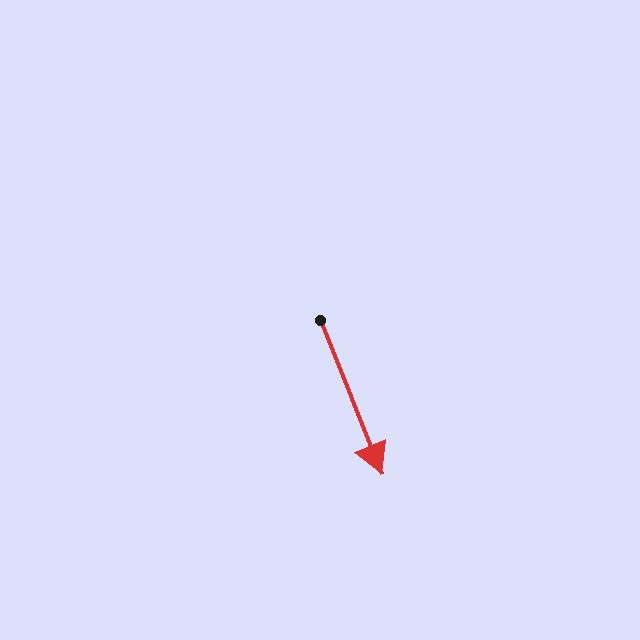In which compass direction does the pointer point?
South.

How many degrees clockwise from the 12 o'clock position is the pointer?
Approximately 158 degrees.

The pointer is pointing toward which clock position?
Roughly 5 o'clock.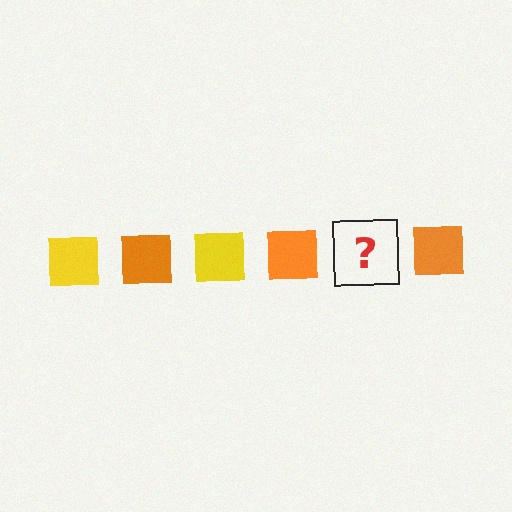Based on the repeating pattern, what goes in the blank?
The blank should be a yellow square.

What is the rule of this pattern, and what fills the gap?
The rule is that the pattern cycles through yellow, orange squares. The gap should be filled with a yellow square.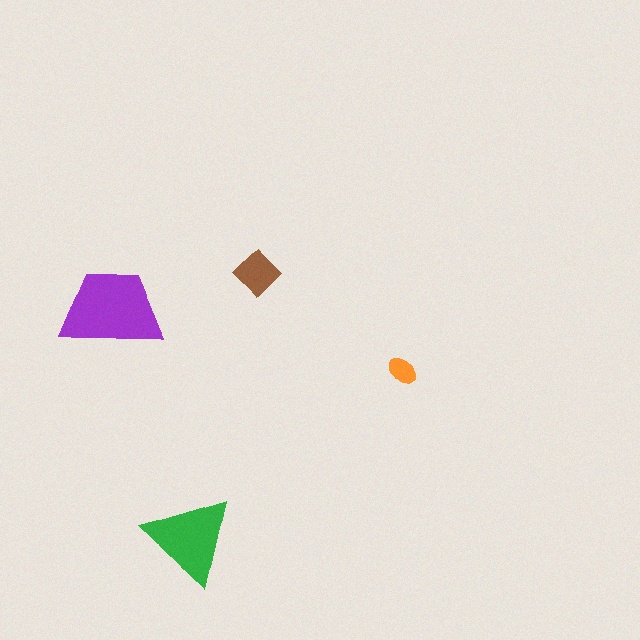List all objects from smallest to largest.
The orange ellipse, the brown diamond, the green triangle, the purple trapezoid.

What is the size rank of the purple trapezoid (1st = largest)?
1st.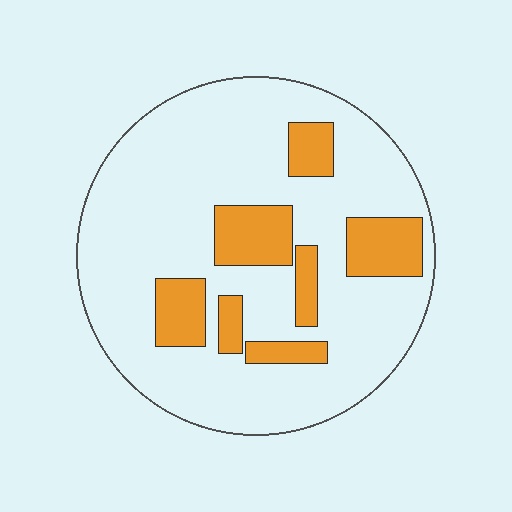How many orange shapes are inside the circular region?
7.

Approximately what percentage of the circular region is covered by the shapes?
Approximately 20%.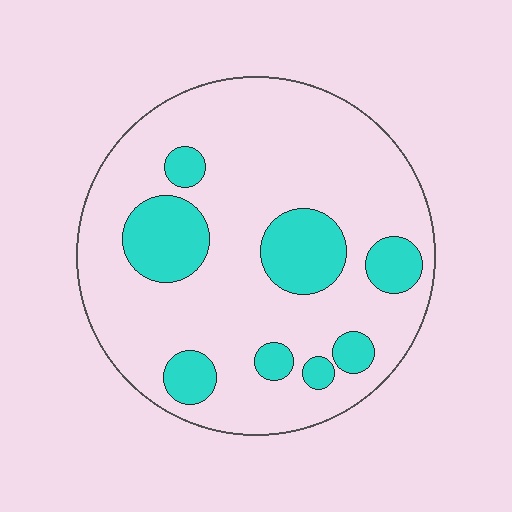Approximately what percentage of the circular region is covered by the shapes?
Approximately 20%.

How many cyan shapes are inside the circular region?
8.